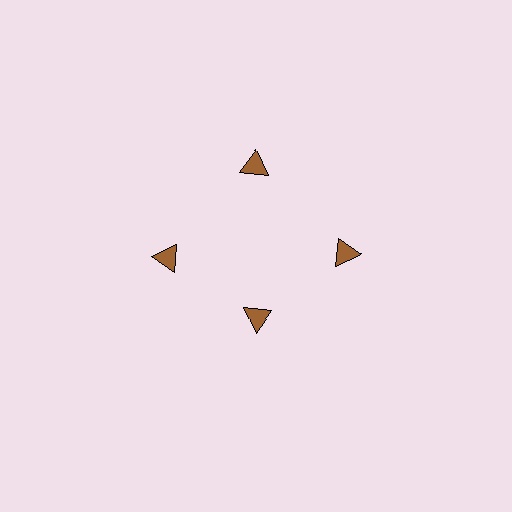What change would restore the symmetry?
The symmetry would be restored by moving it outward, back onto the ring so that all 4 triangles sit at equal angles and equal distance from the center.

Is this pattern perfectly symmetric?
No. The 4 brown triangles are arranged in a ring, but one element near the 6 o'clock position is pulled inward toward the center, breaking the 4-fold rotational symmetry.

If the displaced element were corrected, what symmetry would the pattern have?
It would have 4-fold rotational symmetry — the pattern would map onto itself every 90 degrees.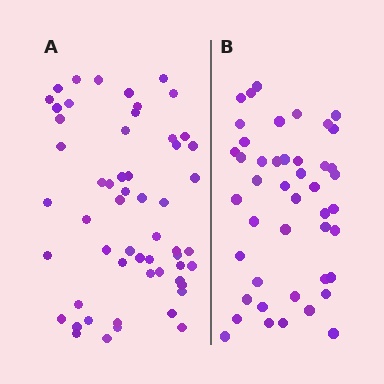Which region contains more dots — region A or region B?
Region A (the left region) has more dots.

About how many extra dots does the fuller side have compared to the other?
Region A has roughly 12 or so more dots than region B.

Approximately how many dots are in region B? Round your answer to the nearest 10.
About 40 dots. (The exact count is 45, which rounds to 40.)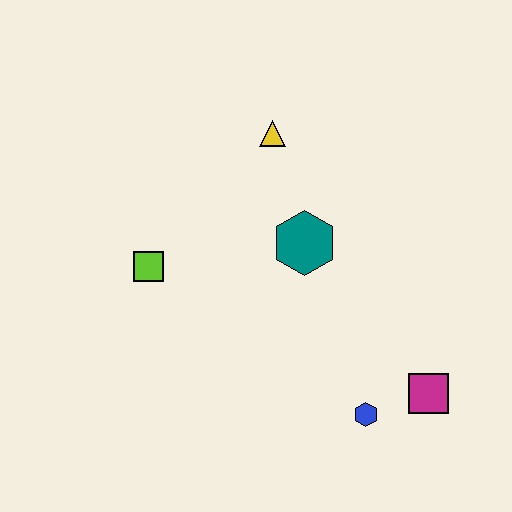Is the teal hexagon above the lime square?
Yes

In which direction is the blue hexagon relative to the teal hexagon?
The blue hexagon is below the teal hexagon.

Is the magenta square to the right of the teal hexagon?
Yes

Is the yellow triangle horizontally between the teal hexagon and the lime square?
Yes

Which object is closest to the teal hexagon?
The yellow triangle is closest to the teal hexagon.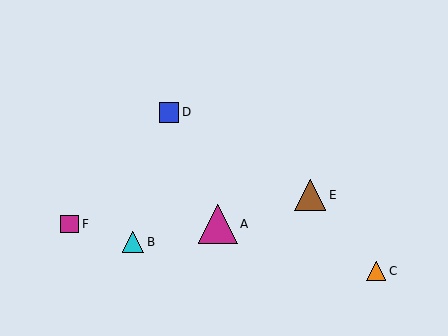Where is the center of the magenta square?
The center of the magenta square is at (70, 224).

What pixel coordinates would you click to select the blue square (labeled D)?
Click at (169, 112) to select the blue square D.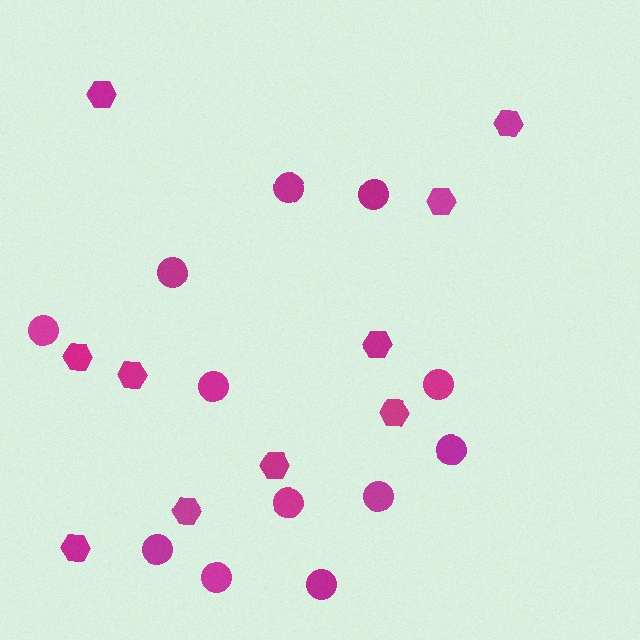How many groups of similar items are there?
There are 2 groups: one group of circles (12) and one group of hexagons (10).